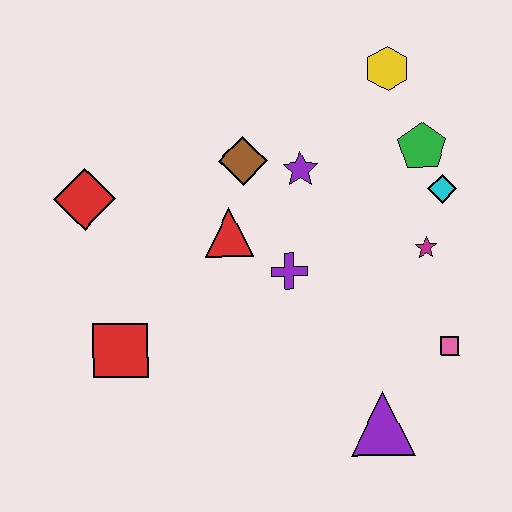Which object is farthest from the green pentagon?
The red square is farthest from the green pentagon.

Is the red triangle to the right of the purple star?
No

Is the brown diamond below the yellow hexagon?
Yes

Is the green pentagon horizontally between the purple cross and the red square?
No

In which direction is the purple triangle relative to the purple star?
The purple triangle is below the purple star.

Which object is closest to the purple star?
The brown diamond is closest to the purple star.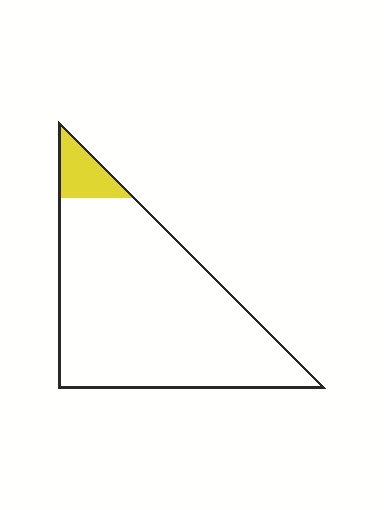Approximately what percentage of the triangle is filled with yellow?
Approximately 10%.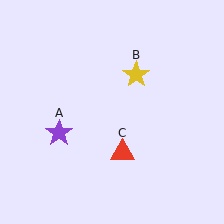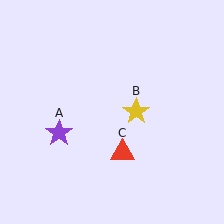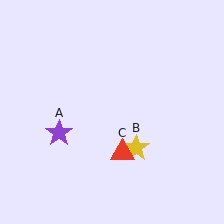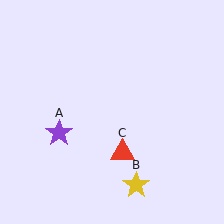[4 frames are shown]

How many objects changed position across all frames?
1 object changed position: yellow star (object B).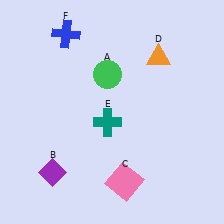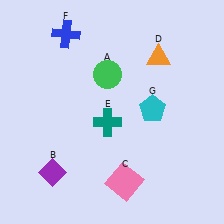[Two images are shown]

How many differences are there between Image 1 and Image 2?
There is 1 difference between the two images.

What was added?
A cyan pentagon (G) was added in Image 2.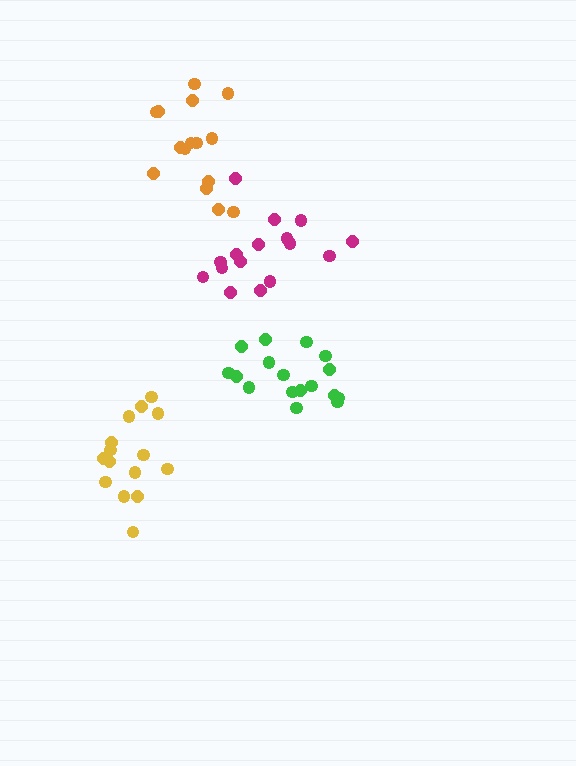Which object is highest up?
The orange cluster is topmost.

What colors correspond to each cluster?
The clusters are colored: magenta, green, orange, yellow.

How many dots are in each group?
Group 1: 16 dots, Group 2: 17 dots, Group 3: 15 dots, Group 4: 15 dots (63 total).